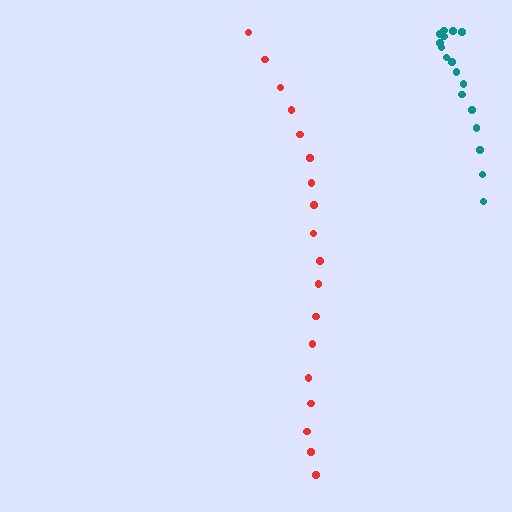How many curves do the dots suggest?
There are 2 distinct paths.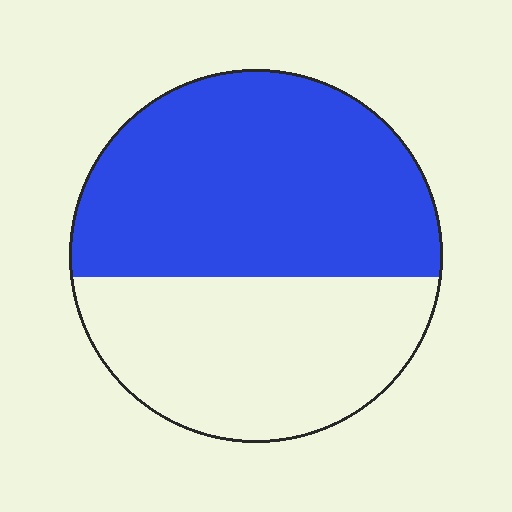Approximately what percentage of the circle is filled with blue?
Approximately 55%.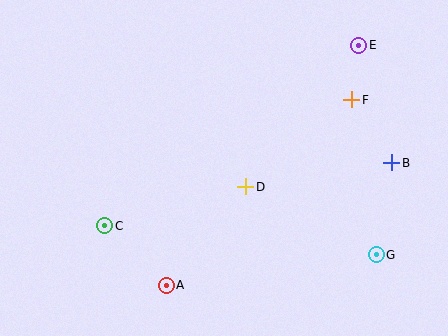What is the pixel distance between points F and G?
The distance between F and G is 157 pixels.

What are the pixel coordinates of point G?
Point G is at (376, 255).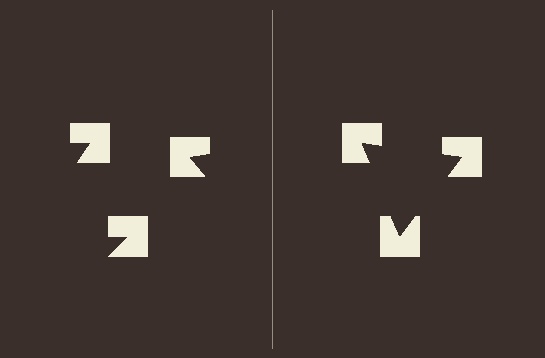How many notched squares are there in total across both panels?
6 — 3 on each side.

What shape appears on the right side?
An illusory triangle.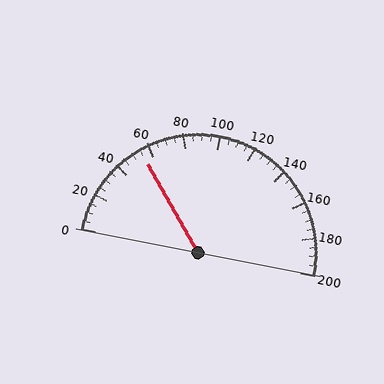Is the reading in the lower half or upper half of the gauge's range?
The reading is in the lower half of the range (0 to 200).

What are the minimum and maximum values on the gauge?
The gauge ranges from 0 to 200.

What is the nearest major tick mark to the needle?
The nearest major tick mark is 60.